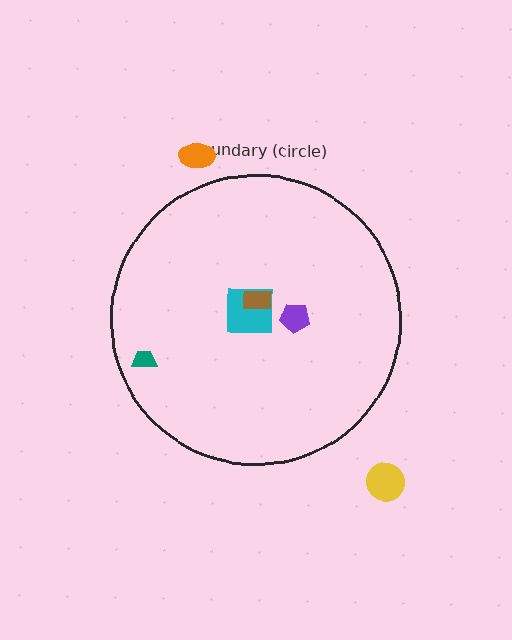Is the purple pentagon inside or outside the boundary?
Inside.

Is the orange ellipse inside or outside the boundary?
Outside.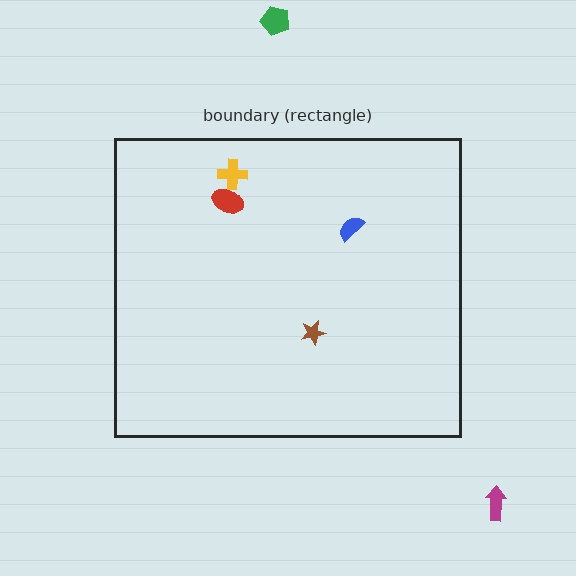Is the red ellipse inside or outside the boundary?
Inside.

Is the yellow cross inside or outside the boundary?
Inside.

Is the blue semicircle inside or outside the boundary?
Inside.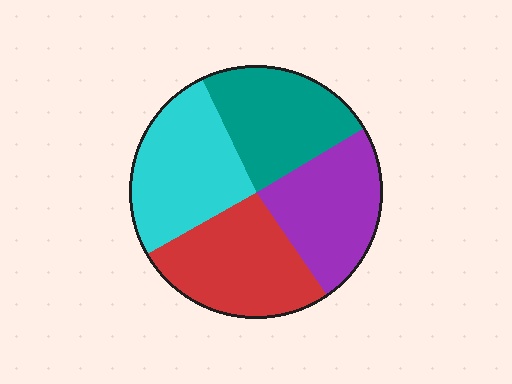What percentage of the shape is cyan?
Cyan takes up about one quarter (1/4) of the shape.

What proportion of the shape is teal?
Teal covers 24% of the shape.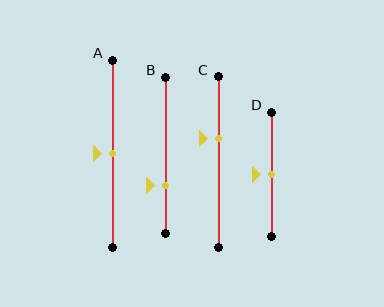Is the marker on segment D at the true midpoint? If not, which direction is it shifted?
Yes, the marker on segment D is at the true midpoint.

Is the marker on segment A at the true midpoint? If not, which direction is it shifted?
Yes, the marker on segment A is at the true midpoint.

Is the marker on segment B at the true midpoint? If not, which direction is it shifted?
No, the marker on segment B is shifted downward by about 20% of the segment length.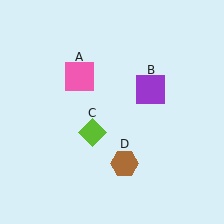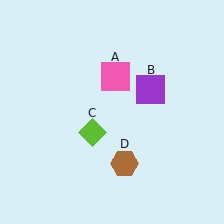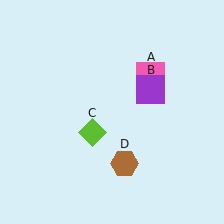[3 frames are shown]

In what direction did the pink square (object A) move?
The pink square (object A) moved right.